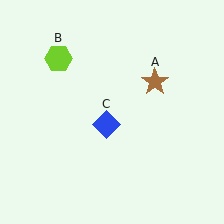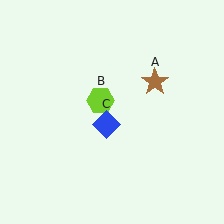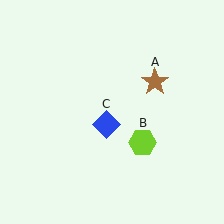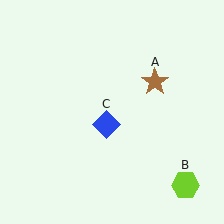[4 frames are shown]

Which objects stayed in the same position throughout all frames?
Brown star (object A) and blue diamond (object C) remained stationary.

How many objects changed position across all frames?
1 object changed position: lime hexagon (object B).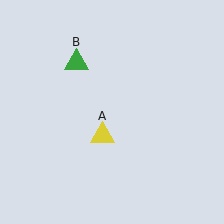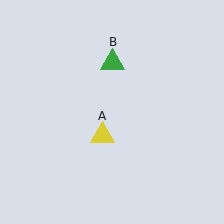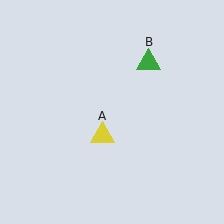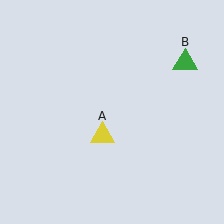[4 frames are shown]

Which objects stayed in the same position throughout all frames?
Yellow triangle (object A) remained stationary.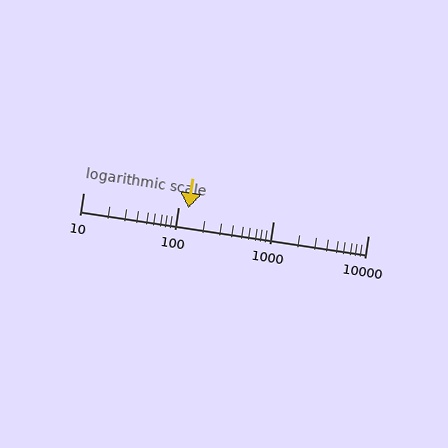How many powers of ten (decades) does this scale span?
The scale spans 3 decades, from 10 to 10000.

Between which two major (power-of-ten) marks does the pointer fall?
The pointer is between 100 and 1000.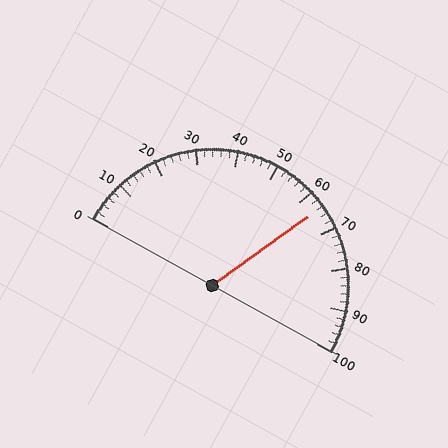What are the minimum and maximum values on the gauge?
The gauge ranges from 0 to 100.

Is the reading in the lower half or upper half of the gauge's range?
The reading is in the upper half of the range (0 to 100).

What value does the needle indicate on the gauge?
The needle indicates approximately 64.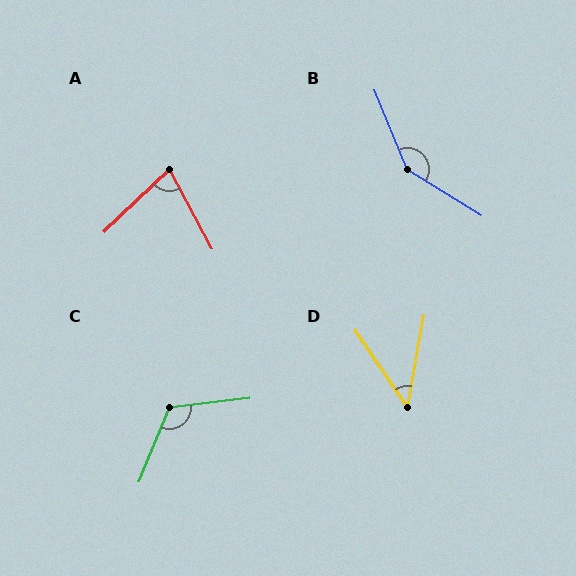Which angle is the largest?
B, at approximately 144 degrees.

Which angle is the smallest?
D, at approximately 44 degrees.